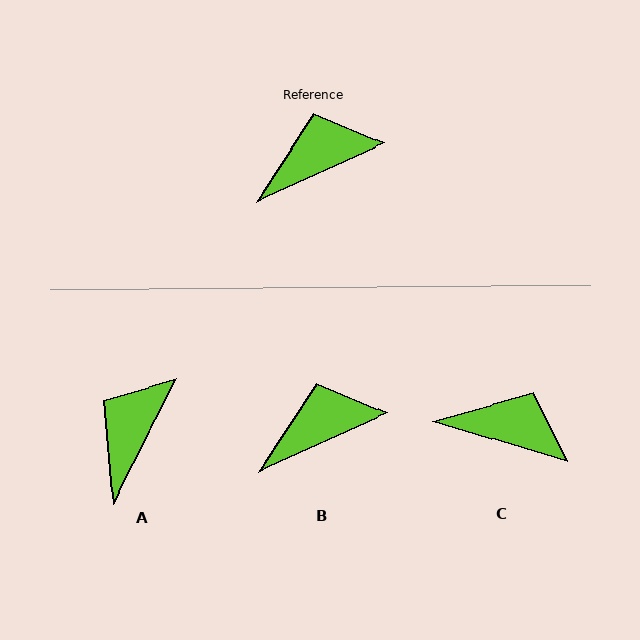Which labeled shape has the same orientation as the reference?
B.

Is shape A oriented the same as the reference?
No, it is off by about 39 degrees.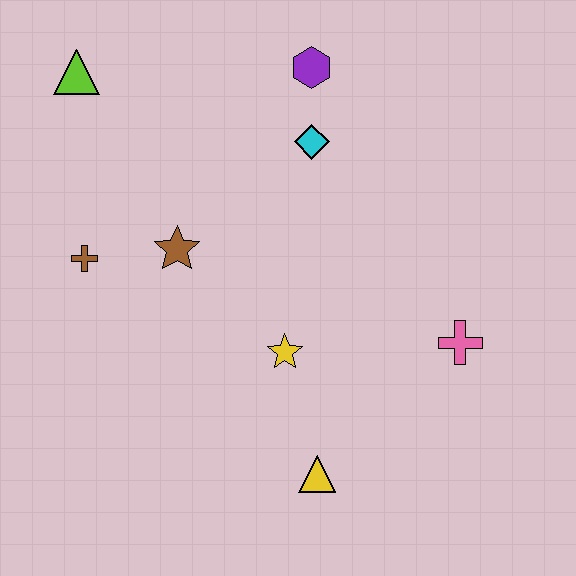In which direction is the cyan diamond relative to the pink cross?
The cyan diamond is above the pink cross.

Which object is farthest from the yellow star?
The lime triangle is farthest from the yellow star.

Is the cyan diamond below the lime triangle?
Yes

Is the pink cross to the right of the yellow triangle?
Yes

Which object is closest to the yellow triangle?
The yellow star is closest to the yellow triangle.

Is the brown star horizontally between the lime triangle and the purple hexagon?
Yes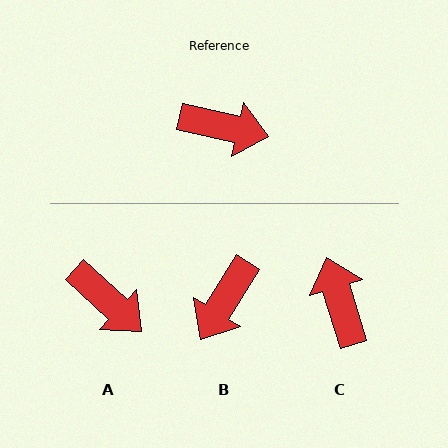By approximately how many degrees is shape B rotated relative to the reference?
Approximately 109 degrees clockwise.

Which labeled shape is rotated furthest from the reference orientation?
C, about 120 degrees away.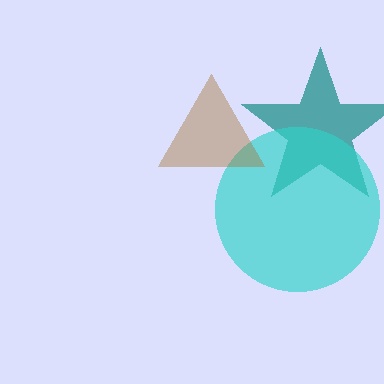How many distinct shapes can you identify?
There are 3 distinct shapes: a teal star, a cyan circle, a brown triangle.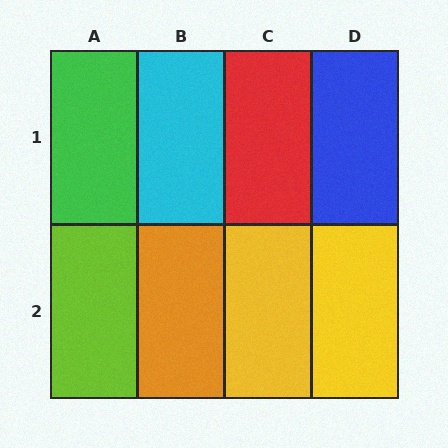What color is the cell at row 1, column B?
Cyan.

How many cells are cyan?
1 cell is cyan.